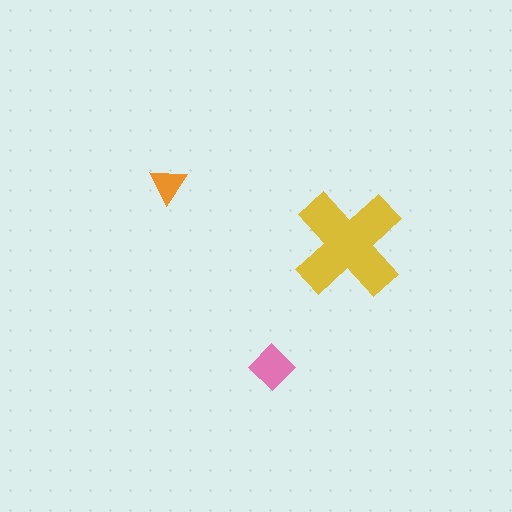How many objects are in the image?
There are 3 objects in the image.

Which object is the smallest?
The orange triangle.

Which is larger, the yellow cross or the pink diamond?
The yellow cross.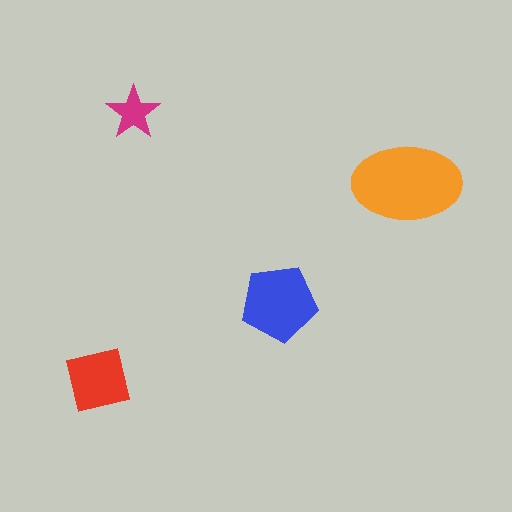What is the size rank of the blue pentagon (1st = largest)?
2nd.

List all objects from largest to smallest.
The orange ellipse, the blue pentagon, the red square, the magenta star.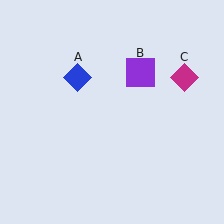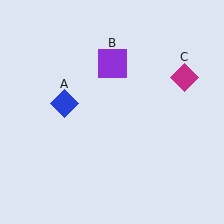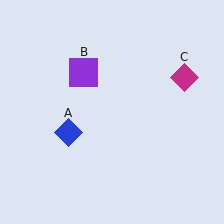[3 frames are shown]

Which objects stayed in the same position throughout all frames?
Magenta diamond (object C) remained stationary.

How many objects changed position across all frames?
2 objects changed position: blue diamond (object A), purple square (object B).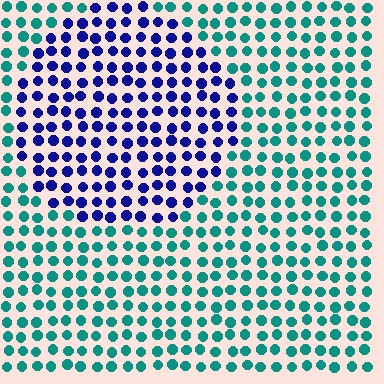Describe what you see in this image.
The image is filled with small teal elements in a uniform arrangement. A circle-shaped region is visible where the elements are tinted to a slightly different hue, forming a subtle color boundary.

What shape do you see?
I see a circle.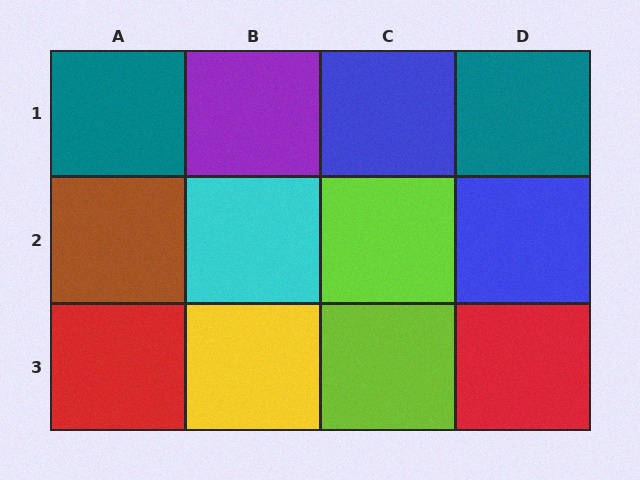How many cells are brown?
1 cell is brown.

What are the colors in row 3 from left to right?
Red, yellow, lime, red.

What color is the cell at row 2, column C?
Lime.